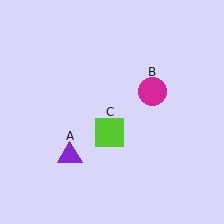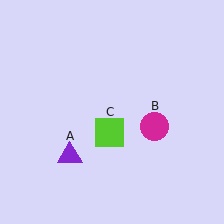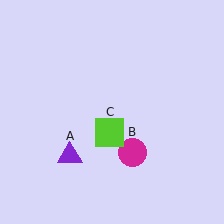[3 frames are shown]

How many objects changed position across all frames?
1 object changed position: magenta circle (object B).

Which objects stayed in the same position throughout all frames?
Purple triangle (object A) and lime square (object C) remained stationary.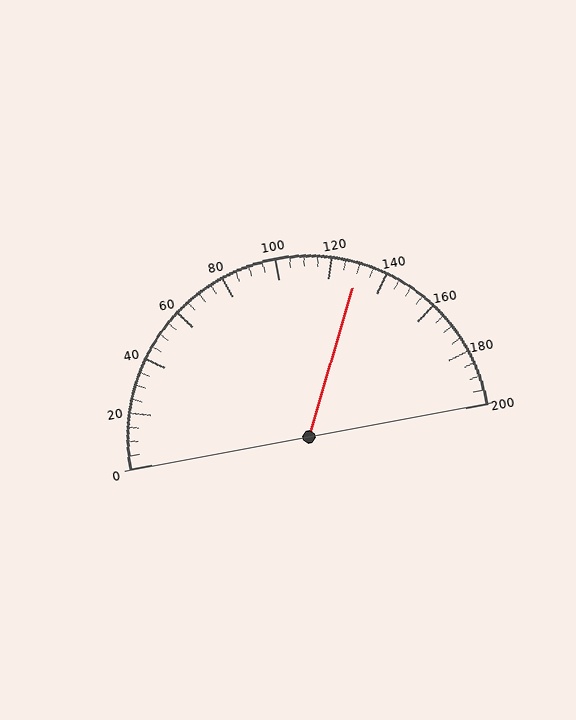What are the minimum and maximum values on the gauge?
The gauge ranges from 0 to 200.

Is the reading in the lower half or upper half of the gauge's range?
The reading is in the upper half of the range (0 to 200).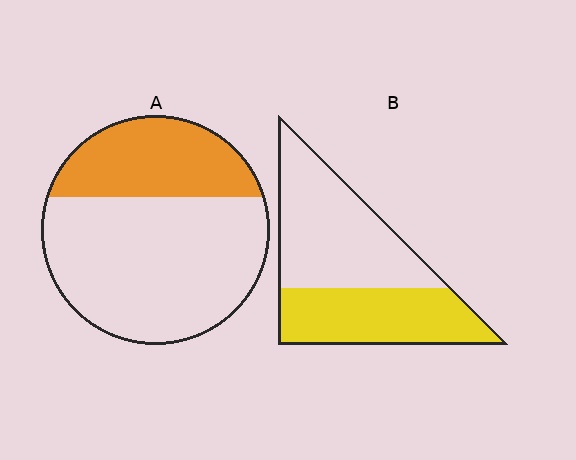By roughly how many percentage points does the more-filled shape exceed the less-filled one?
By roughly 10 percentage points (B over A).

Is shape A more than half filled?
No.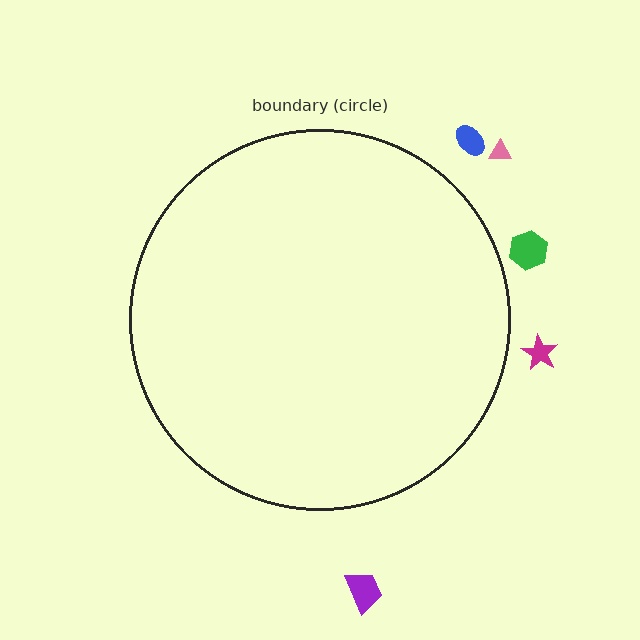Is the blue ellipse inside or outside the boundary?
Outside.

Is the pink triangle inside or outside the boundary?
Outside.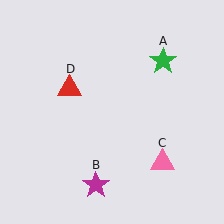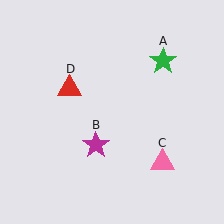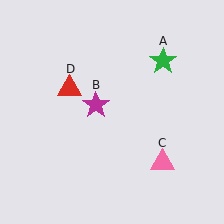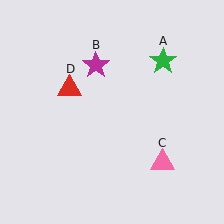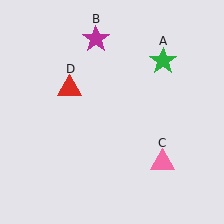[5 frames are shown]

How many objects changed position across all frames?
1 object changed position: magenta star (object B).